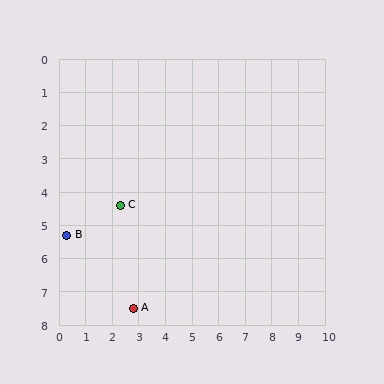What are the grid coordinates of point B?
Point B is at approximately (0.3, 5.3).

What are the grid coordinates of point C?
Point C is at approximately (2.3, 4.4).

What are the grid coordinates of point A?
Point A is at approximately (2.8, 7.5).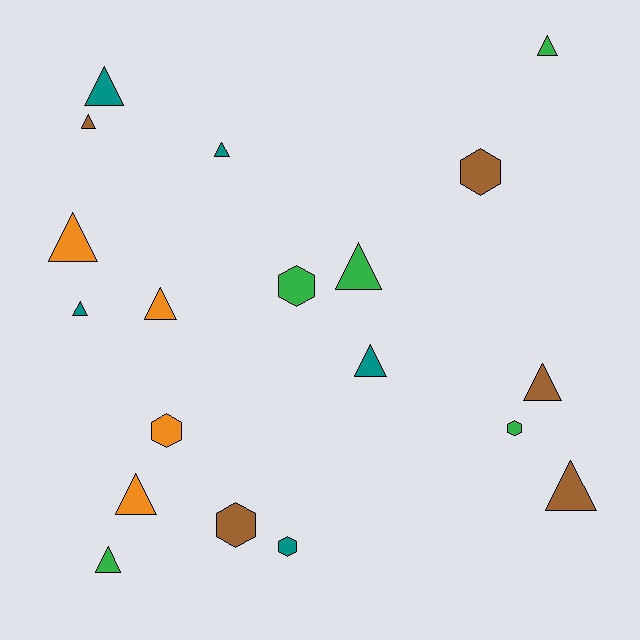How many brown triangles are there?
There are 3 brown triangles.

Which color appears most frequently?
Green, with 5 objects.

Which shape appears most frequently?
Triangle, with 13 objects.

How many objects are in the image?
There are 19 objects.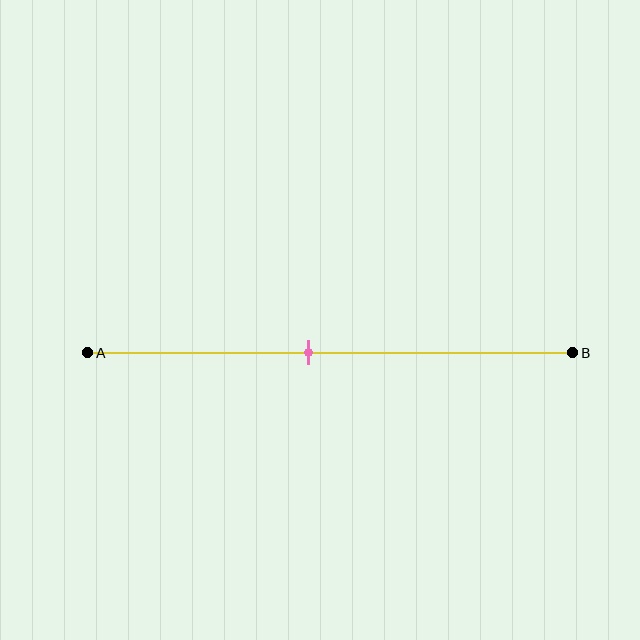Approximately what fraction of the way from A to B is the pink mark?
The pink mark is approximately 45% of the way from A to B.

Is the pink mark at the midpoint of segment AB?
No, the mark is at about 45% from A, not at the 50% midpoint.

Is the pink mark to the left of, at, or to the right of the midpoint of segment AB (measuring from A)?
The pink mark is to the left of the midpoint of segment AB.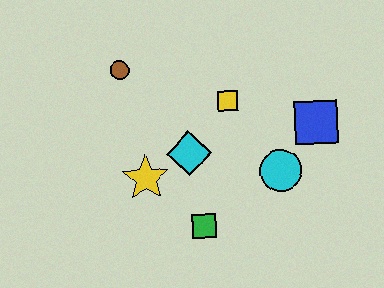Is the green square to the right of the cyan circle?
No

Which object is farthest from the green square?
The brown circle is farthest from the green square.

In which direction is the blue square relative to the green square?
The blue square is to the right of the green square.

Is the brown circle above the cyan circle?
Yes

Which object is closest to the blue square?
The cyan circle is closest to the blue square.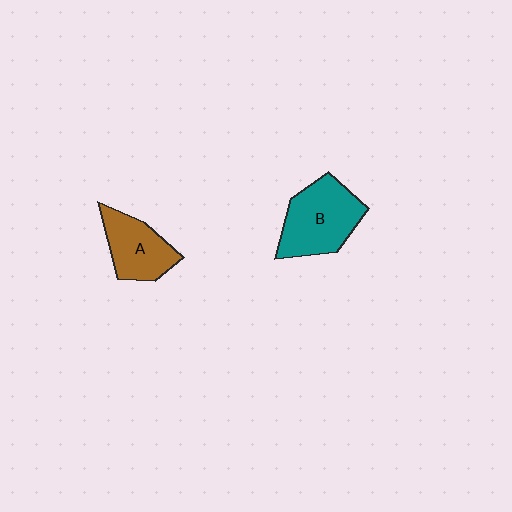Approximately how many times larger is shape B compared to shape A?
Approximately 1.3 times.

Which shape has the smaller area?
Shape A (brown).